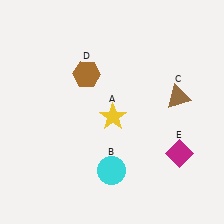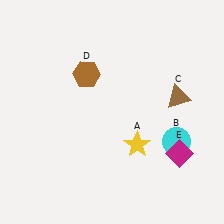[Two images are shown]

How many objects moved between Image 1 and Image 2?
2 objects moved between the two images.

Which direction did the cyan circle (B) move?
The cyan circle (B) moved right.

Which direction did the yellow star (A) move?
The yellow star (A) moved down.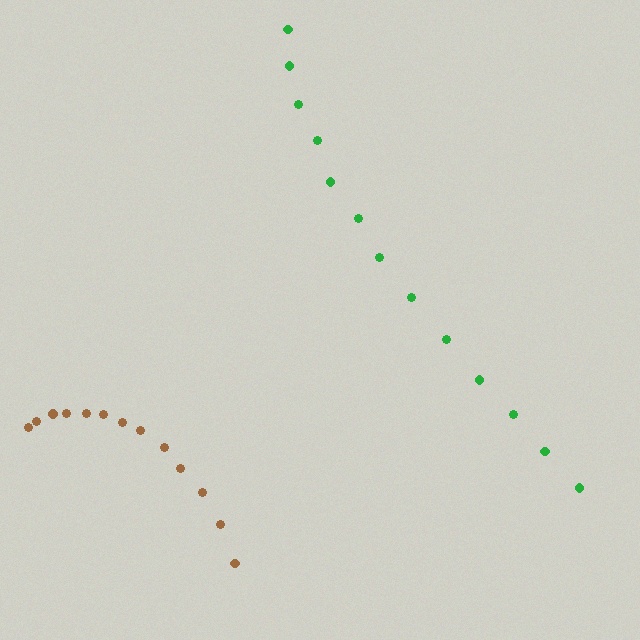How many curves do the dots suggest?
There are 2 distinct paths.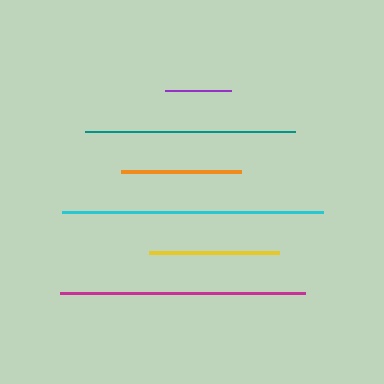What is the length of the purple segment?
The purple segment is approximately 65 pixels long.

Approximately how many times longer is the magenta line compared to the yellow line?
The magenta line is approximately 1.9 times the length of the yellow line.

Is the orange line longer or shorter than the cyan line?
The cyan line is longer than the orange line.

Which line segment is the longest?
The cyan line is the longest at approximately 261 pixels.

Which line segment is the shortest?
The purple line is the shortest at approximately 65 pixels.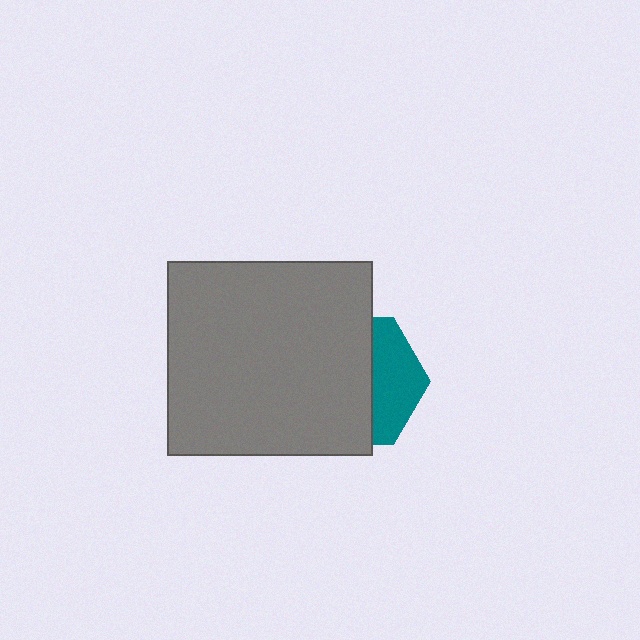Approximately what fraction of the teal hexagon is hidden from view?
Roughly 65% of the teal hexagon is hidden behind the gray rectangle.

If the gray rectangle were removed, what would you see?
You would see the complete teal hexagon.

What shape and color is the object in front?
The object in front is a gray rectangle.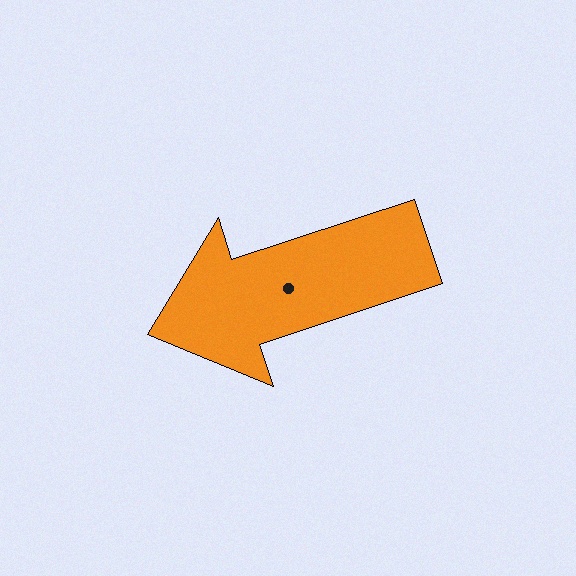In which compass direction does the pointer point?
West.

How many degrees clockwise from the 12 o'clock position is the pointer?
Approximately 252 degrees.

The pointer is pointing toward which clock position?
Roughly 8 o'clock.